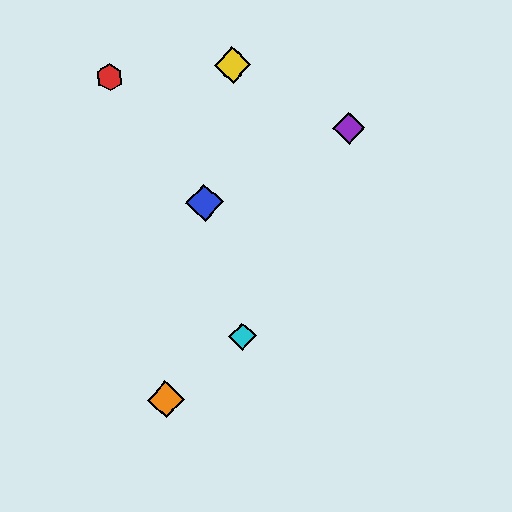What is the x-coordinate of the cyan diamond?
The cyan diamond is at x≈242.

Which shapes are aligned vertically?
The green hexagon, the yellow diamond, the cyan diamond are aligned vertically.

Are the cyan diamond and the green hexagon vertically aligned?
Yes, both are at x≈242.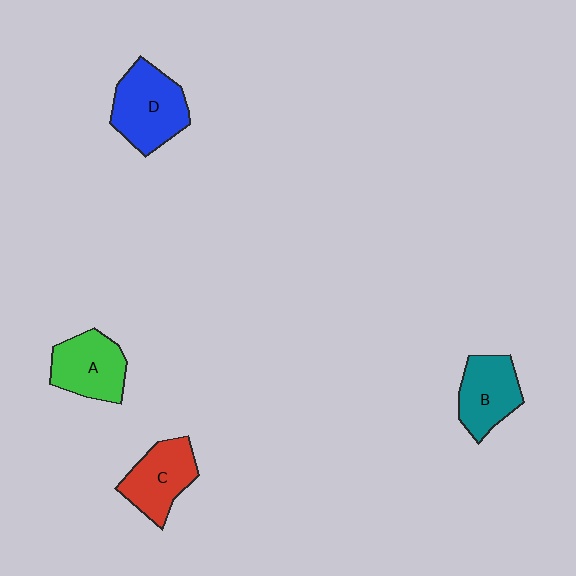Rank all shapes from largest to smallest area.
From largest to smallest: D (blue), A (green), C (red), B (teal).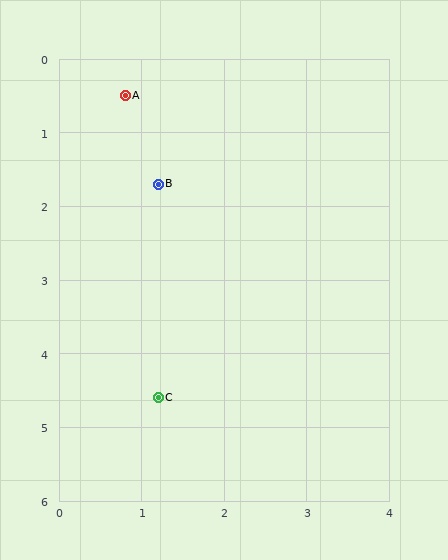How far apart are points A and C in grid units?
Points A and C are about 4.1 grid units apart.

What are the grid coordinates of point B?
Point B is at approximately (1.2, 1.7).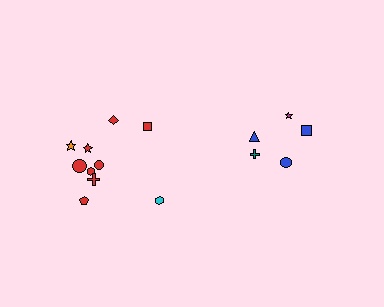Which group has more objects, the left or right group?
The left group.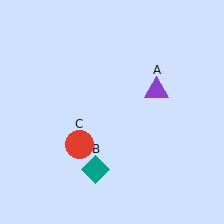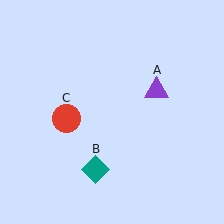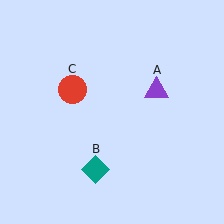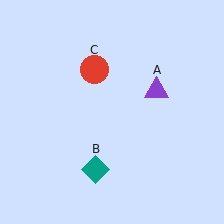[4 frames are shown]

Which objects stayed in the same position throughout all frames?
Purple triangle (object A) and teal diamond (object B) remained stationary.